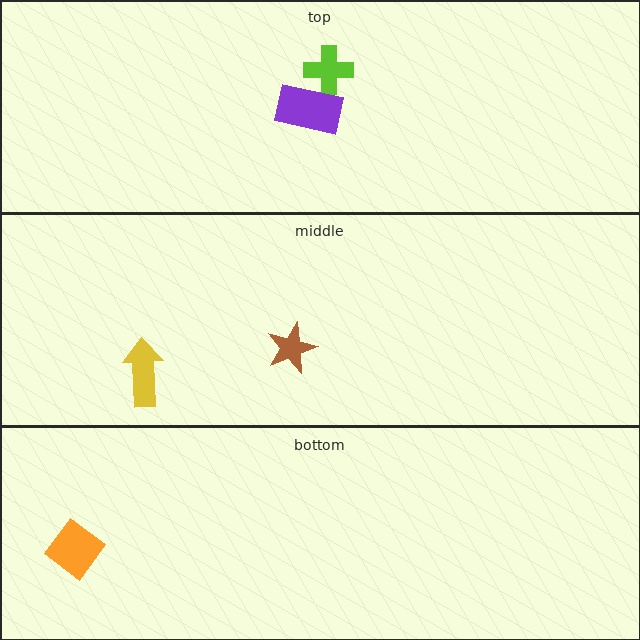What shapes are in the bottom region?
The orange diamond.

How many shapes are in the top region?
2.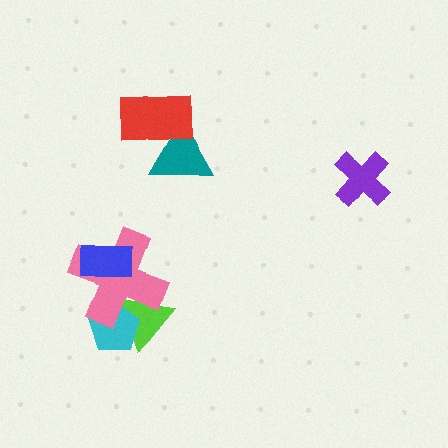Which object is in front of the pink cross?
The blue rectangle is in front of the pink cross.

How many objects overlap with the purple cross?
0 objects overlap with the purple cross.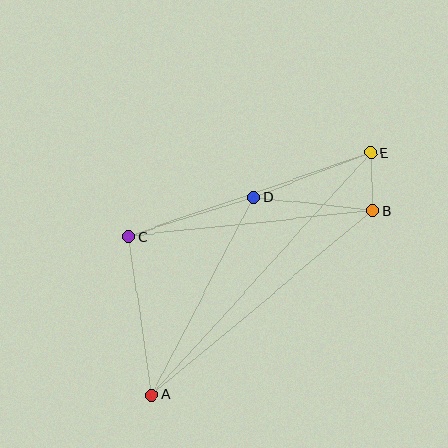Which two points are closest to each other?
Points B and E are closest to each other.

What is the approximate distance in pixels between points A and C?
The distance between A and C is approximately 160 pixels.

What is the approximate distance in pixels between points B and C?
The distance between B and C is approximately 246 pixels.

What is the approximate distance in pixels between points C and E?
The distance between C and E is approximately 256 pixels.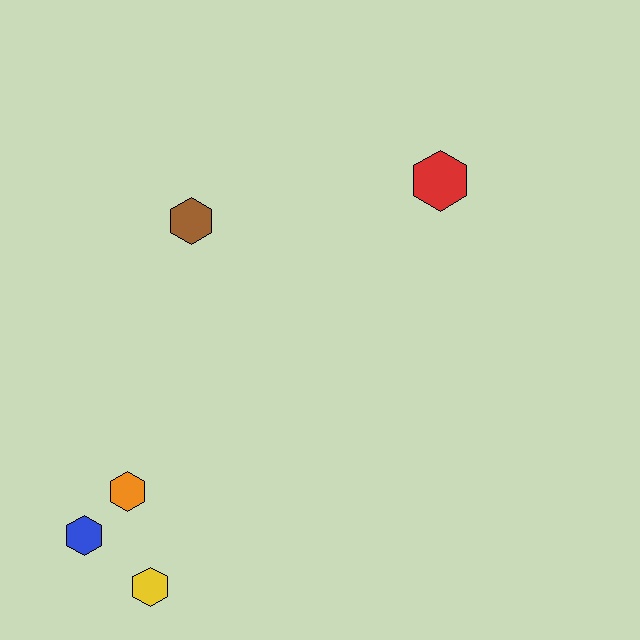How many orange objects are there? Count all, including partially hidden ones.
There is 1 orange object.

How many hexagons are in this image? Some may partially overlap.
There are 5 hexagons.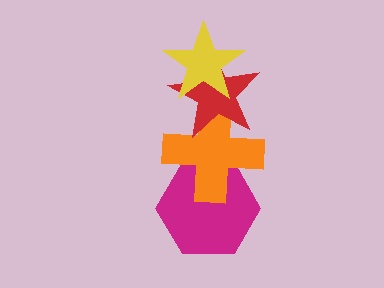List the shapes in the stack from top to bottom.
From top to bottom: the yellow star, the red star, the orange cross, the magenta hexagon.